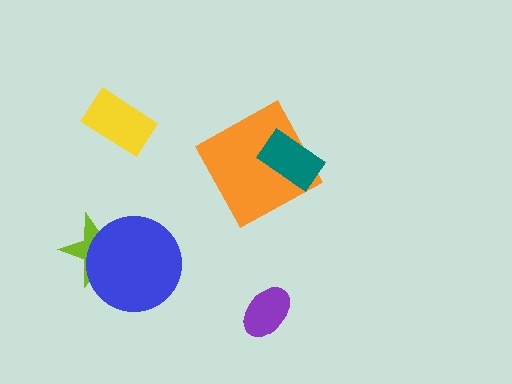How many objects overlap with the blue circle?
1 object overlaps with the blue circle.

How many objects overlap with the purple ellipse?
0 objects overlap with the purple ellipse.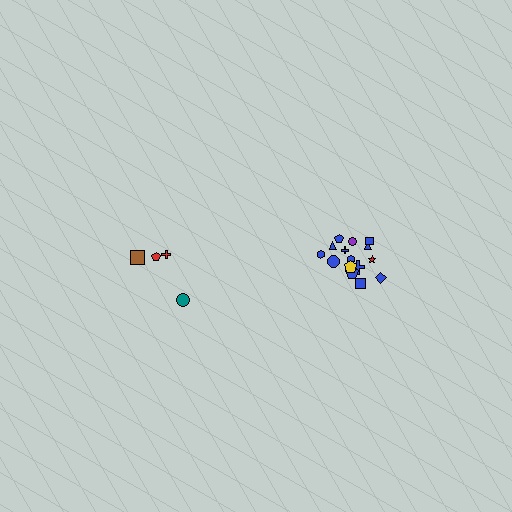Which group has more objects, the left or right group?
The right group.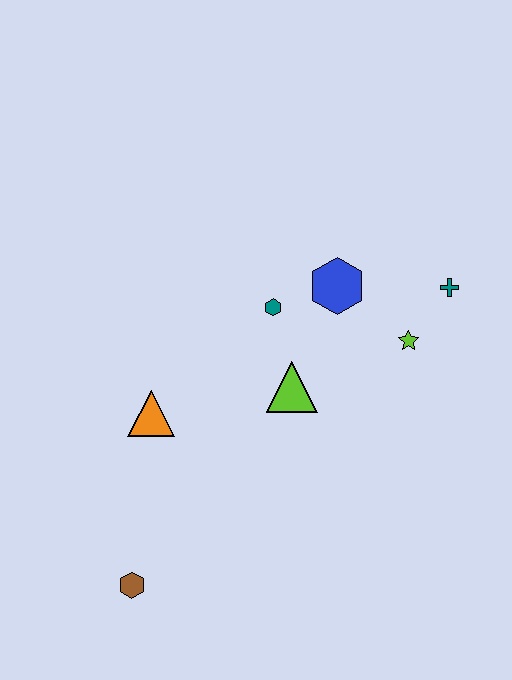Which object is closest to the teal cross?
The lime star is closest to the teal cross.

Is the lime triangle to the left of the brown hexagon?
No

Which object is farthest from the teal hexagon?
The brown hexagon is farthest from the teal hexagon.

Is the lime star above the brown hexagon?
Yes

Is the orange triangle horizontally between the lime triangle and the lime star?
No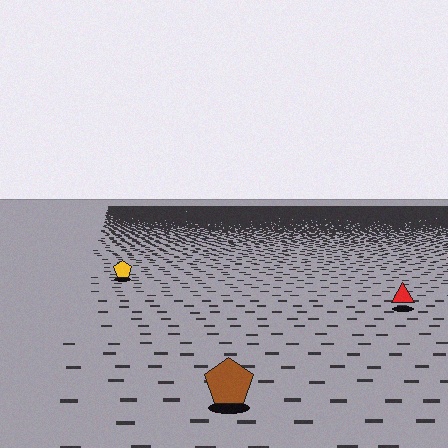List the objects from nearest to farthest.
From nearest to farthest: the brown pentagon, the red triangle, the yellow pentagon.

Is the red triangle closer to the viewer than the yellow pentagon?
Yes. The red triangle is closer — you can tell from the texture gradient: the ground texture is coarser near it.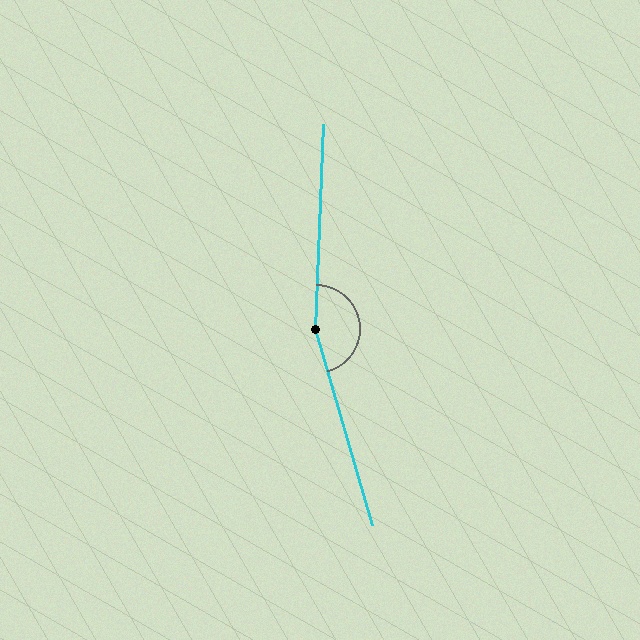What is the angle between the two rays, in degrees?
Approximately 162 degrees.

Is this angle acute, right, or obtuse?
It is obtuse.